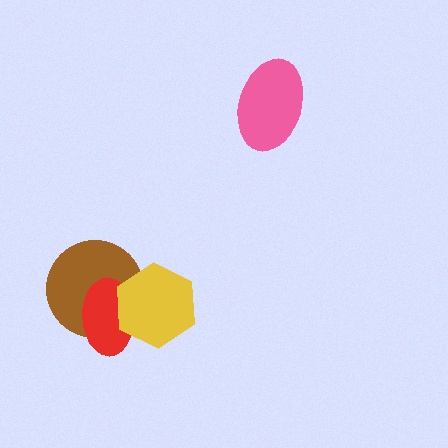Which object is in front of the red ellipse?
The yellow hexagon is in front of the red ellipse.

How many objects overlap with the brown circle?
2 objects overlap with the brown circle.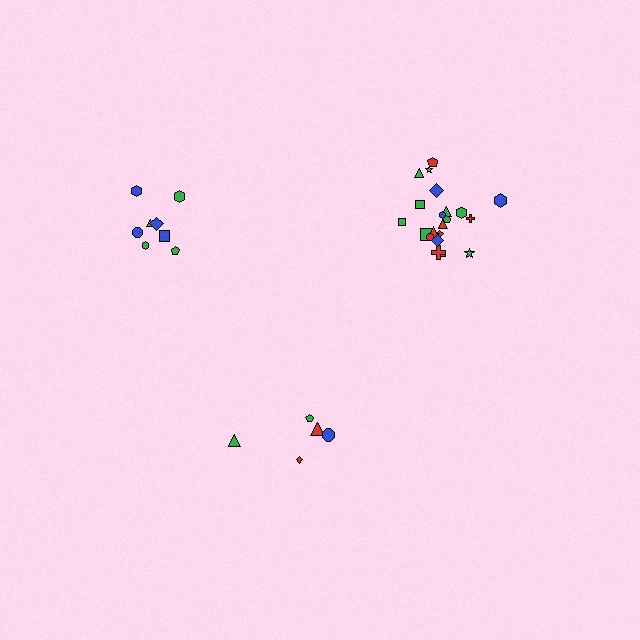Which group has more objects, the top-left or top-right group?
The top-right group.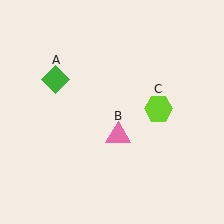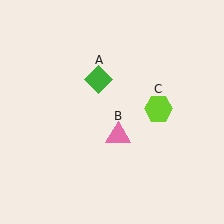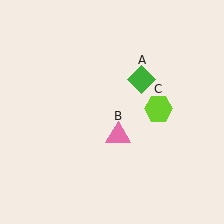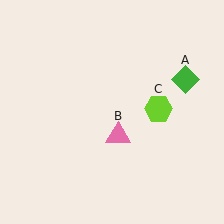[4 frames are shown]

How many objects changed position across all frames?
1 object changed position: green diamond (object A).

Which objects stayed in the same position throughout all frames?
Pink triangle (object B) and lime hexagon (object C) remained stationary.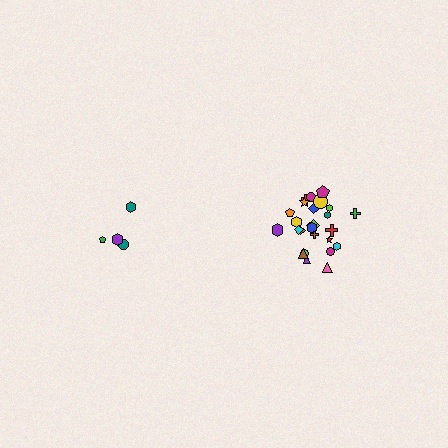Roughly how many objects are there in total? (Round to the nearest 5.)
Roughly 30 objects in total.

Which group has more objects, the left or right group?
The right group.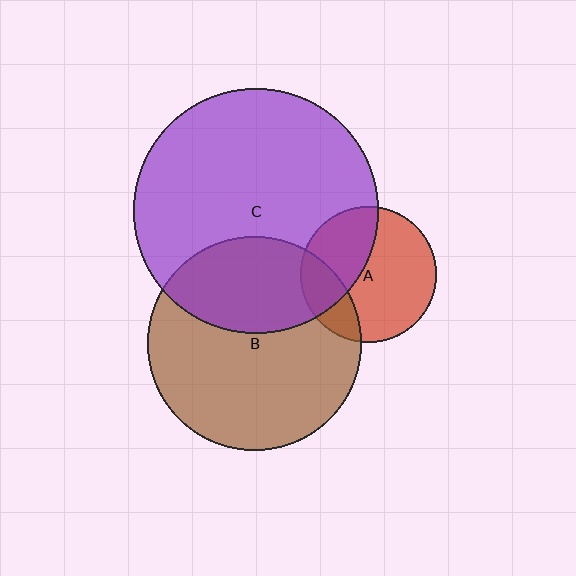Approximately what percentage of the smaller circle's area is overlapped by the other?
Approximately 20%.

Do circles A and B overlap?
Yes.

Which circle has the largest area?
Circle C (purple).